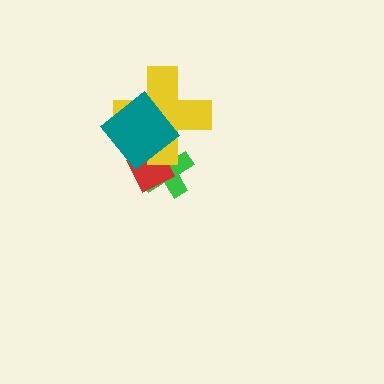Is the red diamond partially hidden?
Yes, it is partially covered by another shape.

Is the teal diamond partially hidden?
No, no other shape covers it.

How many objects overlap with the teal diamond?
3 objects overlap with the teal diamond.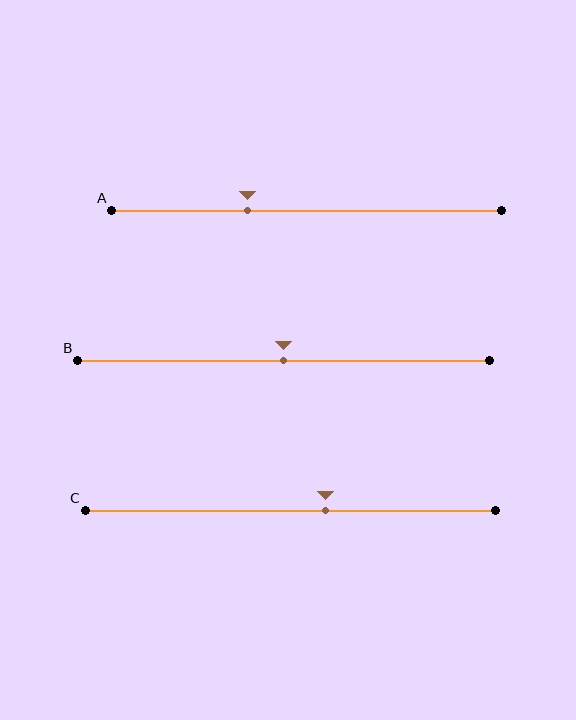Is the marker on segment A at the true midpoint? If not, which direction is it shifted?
No, the marker on segment A is shifted to the left by about 15% of the segment length.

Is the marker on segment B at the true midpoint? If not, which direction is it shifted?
Yes, the marker on segment B is at the true midpoint.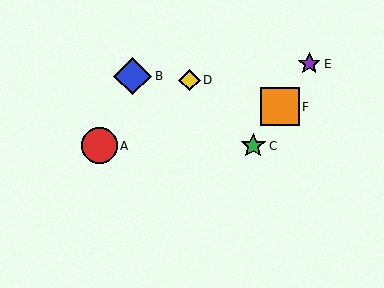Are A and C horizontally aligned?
Yes, both are at y≈146.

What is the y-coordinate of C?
Object C is at y≈146.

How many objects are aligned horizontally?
2 objects (A, C) are aligned horizontally.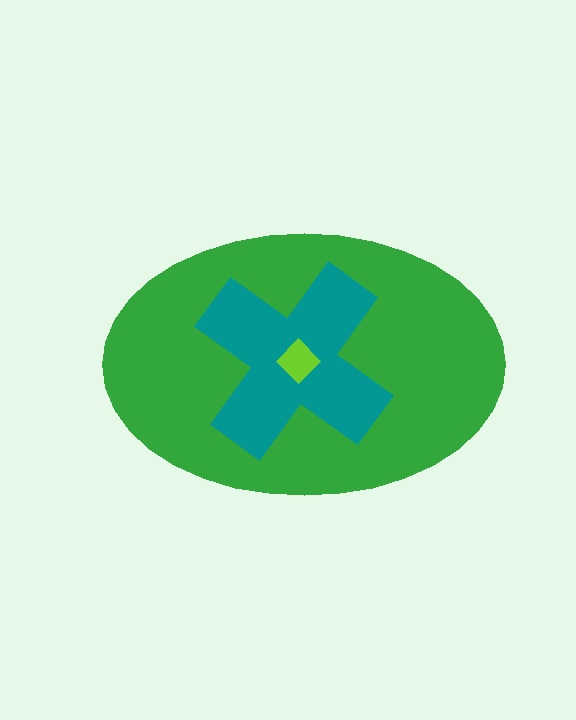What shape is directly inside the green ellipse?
The teal cross.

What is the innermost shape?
The lime diamond.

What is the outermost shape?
The green ellipse.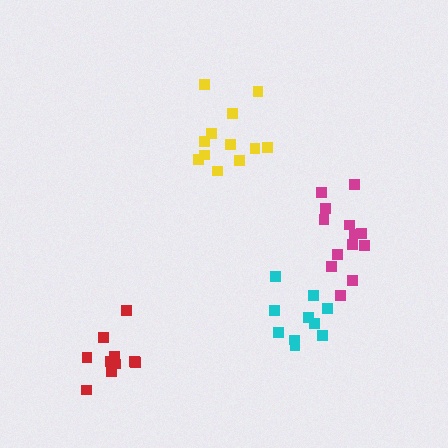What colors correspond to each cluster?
The clusters are colored: cyan, yellow, magenta, red.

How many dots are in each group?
Group 1: 10 dots, Group 2: 12 dots, Group 3: 13 dots, Group 4: 10 dots (45 total).